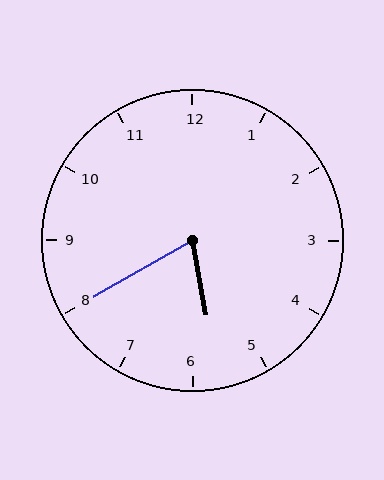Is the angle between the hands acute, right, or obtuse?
It is acute.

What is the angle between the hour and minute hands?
Approximately 70 degrees.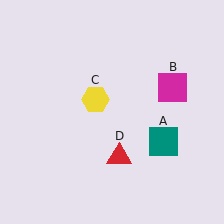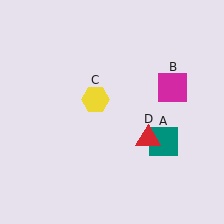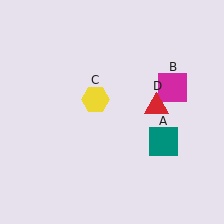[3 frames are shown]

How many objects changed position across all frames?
1 object changed position: red triangle (object D).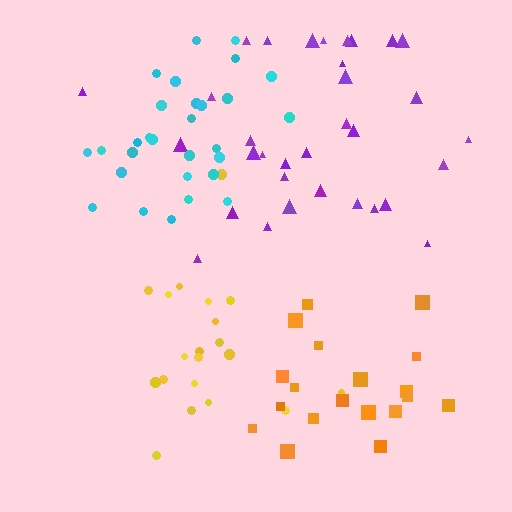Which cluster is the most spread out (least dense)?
Orange.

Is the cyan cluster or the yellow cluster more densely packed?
Yellow.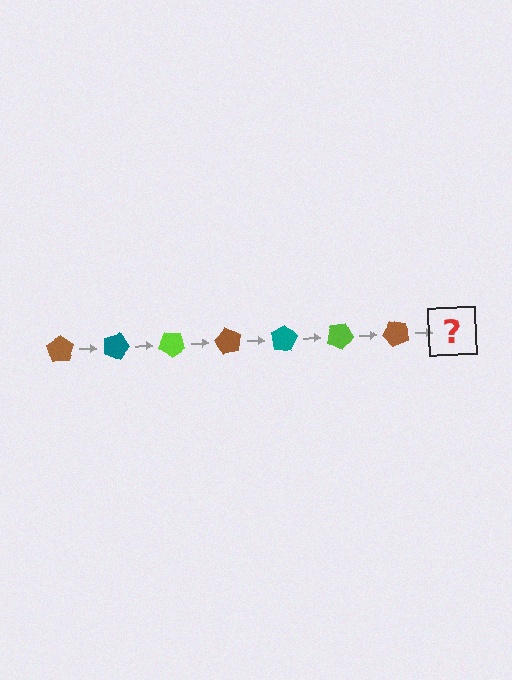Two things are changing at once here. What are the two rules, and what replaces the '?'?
The two rules are that it rotates 20 degrees each step and the color cycles through brown, teal, and lime. The '?' should be a teal pentagon, rotated 140 degrees from the start.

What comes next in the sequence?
The next element should be a teal pentagon, rotated 140 degrees from the start.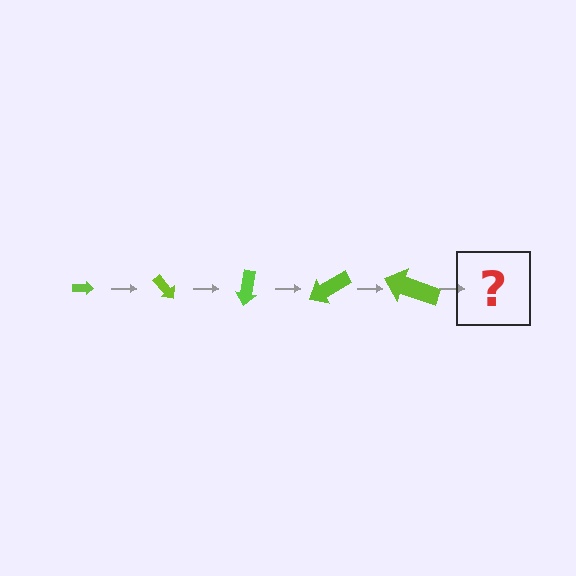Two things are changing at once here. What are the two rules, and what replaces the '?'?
The two rules are that the arrow grows larger each step and it rotates 50 degrees each step. The '?' should be an arrow, larger than the previous one and rotated 250 degrees from the start.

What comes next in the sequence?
The next element should be an arrow, larger than the previous one and rotated 250 degrees from the start.